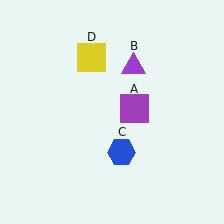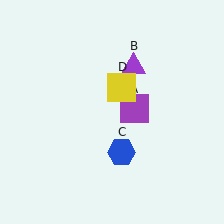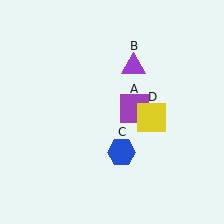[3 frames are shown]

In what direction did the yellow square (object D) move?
The yellow square (object D) moved down and to the right.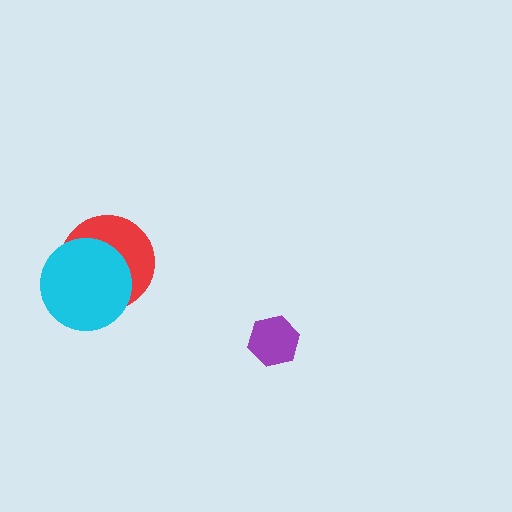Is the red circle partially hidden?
Yes, it is partially covered by another shape.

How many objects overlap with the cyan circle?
1 object overlaps with the cyan circle.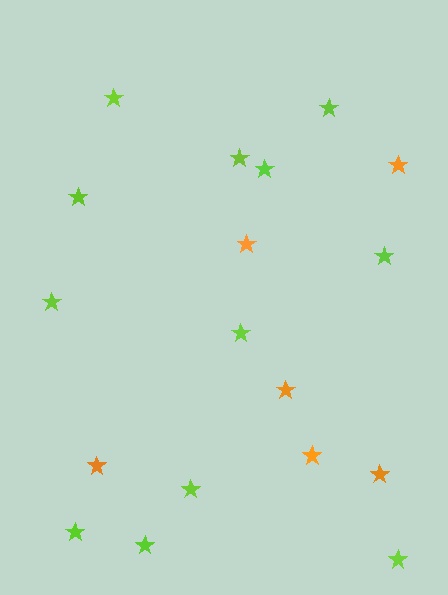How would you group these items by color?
There are 2 groups: one group of lime stars (12) and one group of orange stars (6).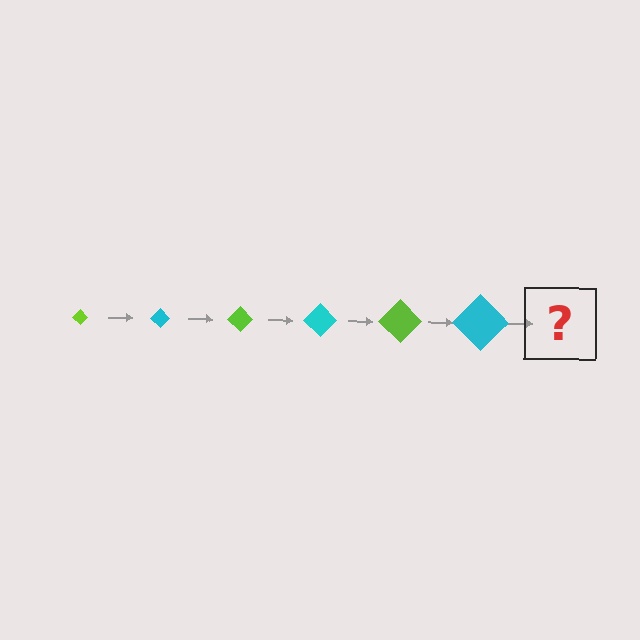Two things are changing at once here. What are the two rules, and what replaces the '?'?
The two rules are that the diamond grows larger each step and the color cycles through lime and cyan. The '?' should be a lime diamond, larger than the previous one.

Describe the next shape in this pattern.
It should be a lime diamond, larger than the previous one.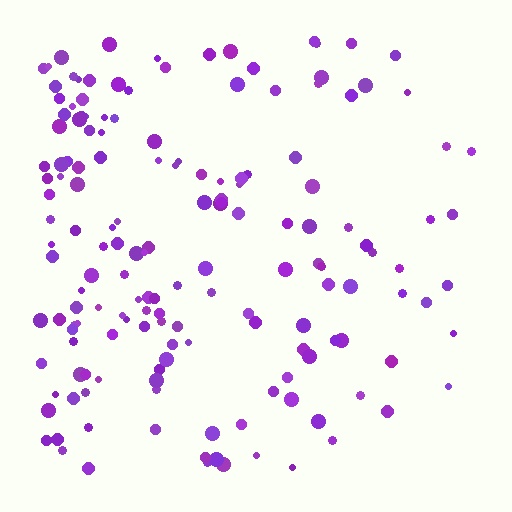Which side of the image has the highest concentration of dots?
The left.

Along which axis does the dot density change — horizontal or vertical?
Horizontal.